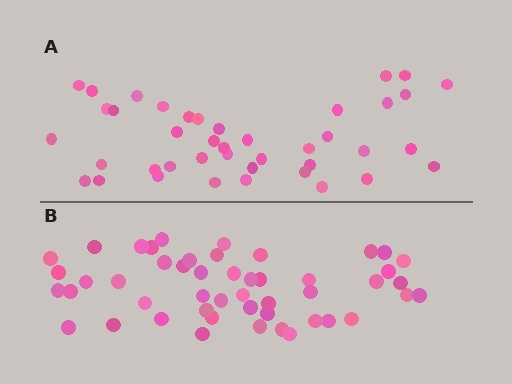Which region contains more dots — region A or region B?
Region B (the bottom region) has more dots.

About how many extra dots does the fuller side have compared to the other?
Region B has roughly 8 or so more dots than region A.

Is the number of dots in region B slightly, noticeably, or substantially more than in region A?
Region B has only slightly more — the two regions are fairly close. The ratio is roughly 1.2 to 1.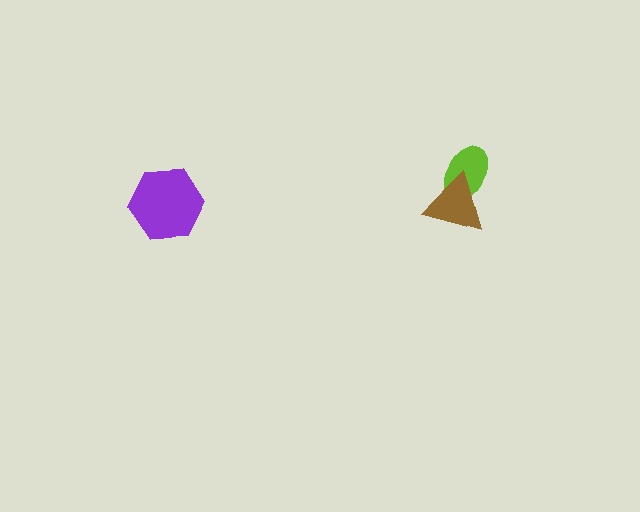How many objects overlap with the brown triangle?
1 object overlaps with the brown triangle.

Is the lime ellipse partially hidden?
Yes, it is partially covered by another shape.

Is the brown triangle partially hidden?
No, no other shape covers it.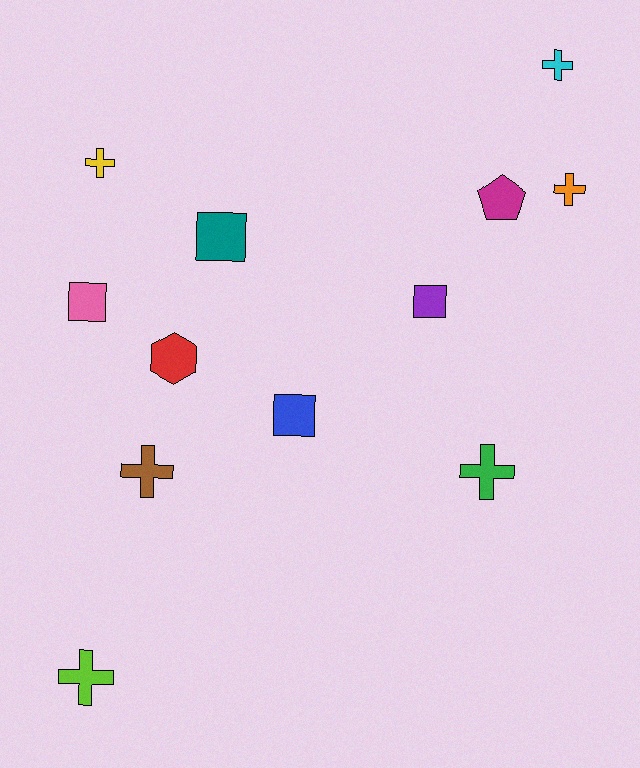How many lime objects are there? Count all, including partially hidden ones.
There is 1 lime object.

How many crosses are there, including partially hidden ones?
There are 6 crosses.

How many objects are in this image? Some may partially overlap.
There are 12 objects.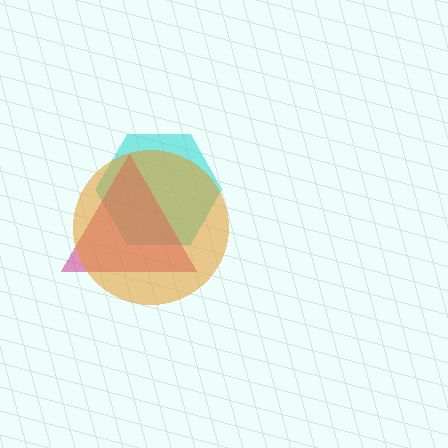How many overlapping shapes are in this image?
There are 3 overlapping shapes in the image.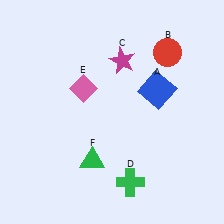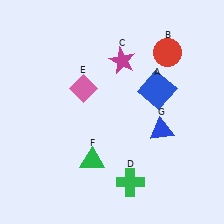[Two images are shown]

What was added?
A blue triangle (G) was added in Image 2.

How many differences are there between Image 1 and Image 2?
There is 1 difference between the two images.